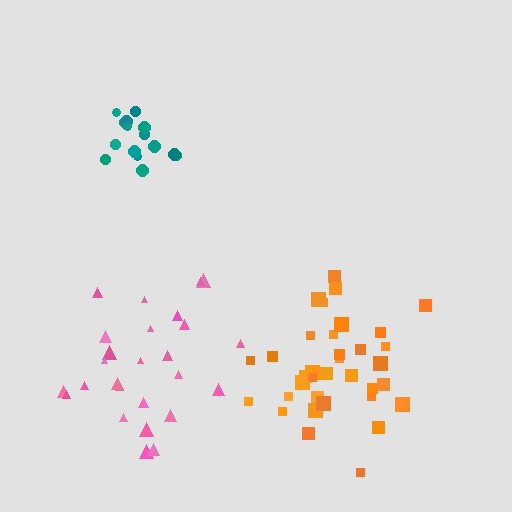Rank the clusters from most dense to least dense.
teal, orange, pink.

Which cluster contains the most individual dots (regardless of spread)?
Orange (35).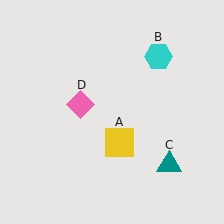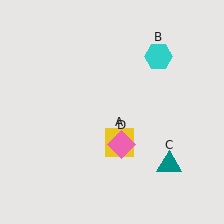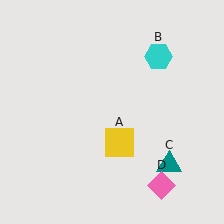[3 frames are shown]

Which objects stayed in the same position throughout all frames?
Yellow square (object A) and cyan hexagon (object B) and teal triangle (object C) remained stationary.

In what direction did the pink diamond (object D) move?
The pink diamond (object D) moved down and to the right.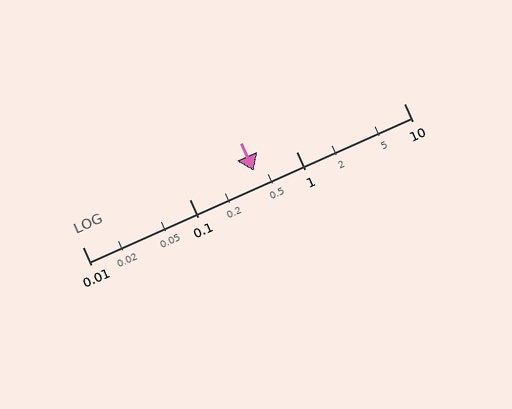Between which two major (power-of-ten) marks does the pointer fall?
The pointer is between 0.1 and 1.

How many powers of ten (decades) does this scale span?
The scale spans 3 decades, from 0.01 to 10.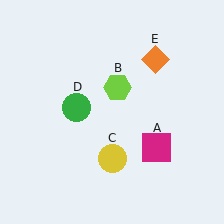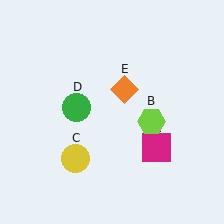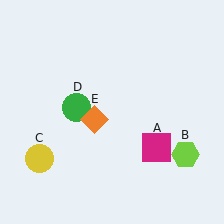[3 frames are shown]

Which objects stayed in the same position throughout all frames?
Magenta square (object A) and green circle (object D) remained stationary.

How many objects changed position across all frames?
3 objects changed position: lime hexagon (object B), yellow circle (object C), orange diamond (object E).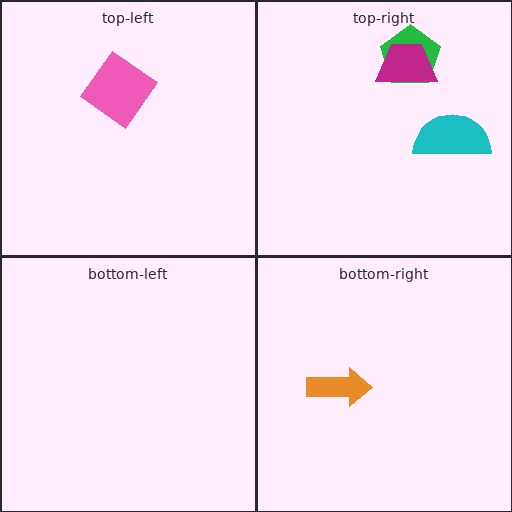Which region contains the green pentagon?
The top-right region.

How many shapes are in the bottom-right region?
1.